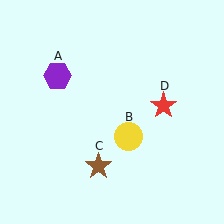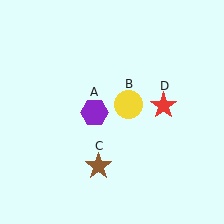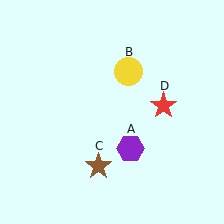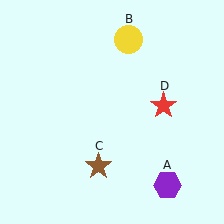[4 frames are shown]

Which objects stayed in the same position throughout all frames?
Brown star (object C) and red star (object D) remained stationary.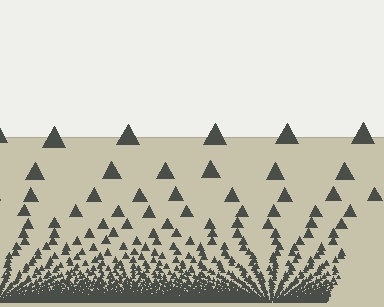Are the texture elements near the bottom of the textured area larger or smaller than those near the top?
Smaller. The gradient is inverted — elements near the bottom are smaller and denser.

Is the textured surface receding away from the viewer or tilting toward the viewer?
The surface appears to tilt toward the viewer. Texture elements get larger and sparser toward the top.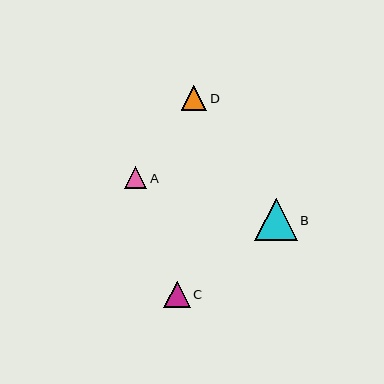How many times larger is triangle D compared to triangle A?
Triangle D is approximately 1.2 times the size of triangle A.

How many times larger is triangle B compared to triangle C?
Triangle B is approximately 1.6 times the size of triangle C.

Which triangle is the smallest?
Triangle A is the smallest with a size of approximately 22 pixels.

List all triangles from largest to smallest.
From largest to smallest: B, C, D, A.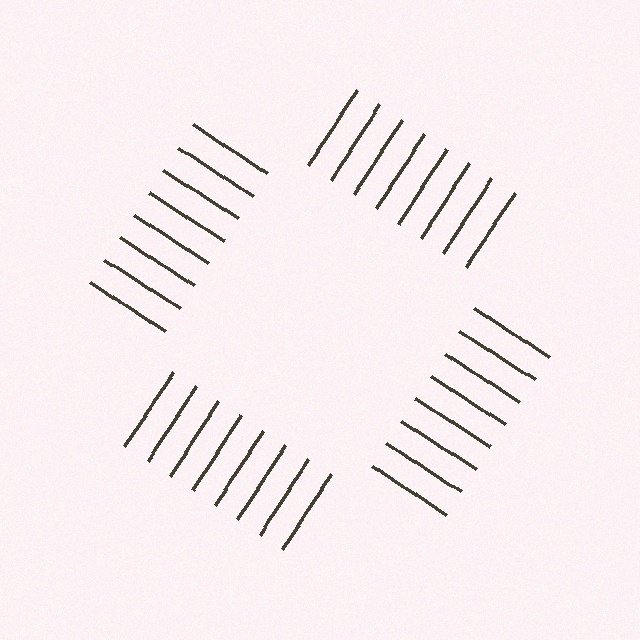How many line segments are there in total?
32 — 8 along each of the 4 edges.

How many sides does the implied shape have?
4 sides — the line-ends trace a square.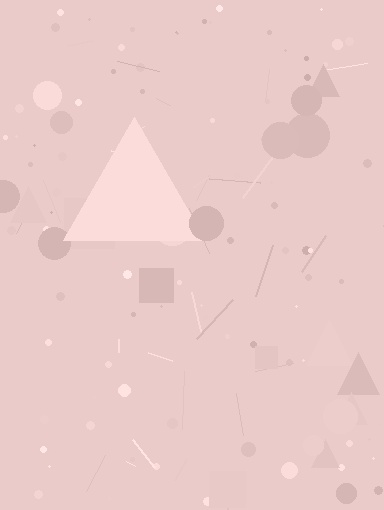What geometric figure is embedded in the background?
A triangle is embedded in the background.